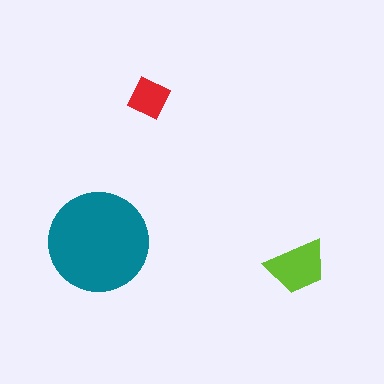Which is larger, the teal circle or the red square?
The teal circle.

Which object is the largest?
The teal circle.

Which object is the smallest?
The red square.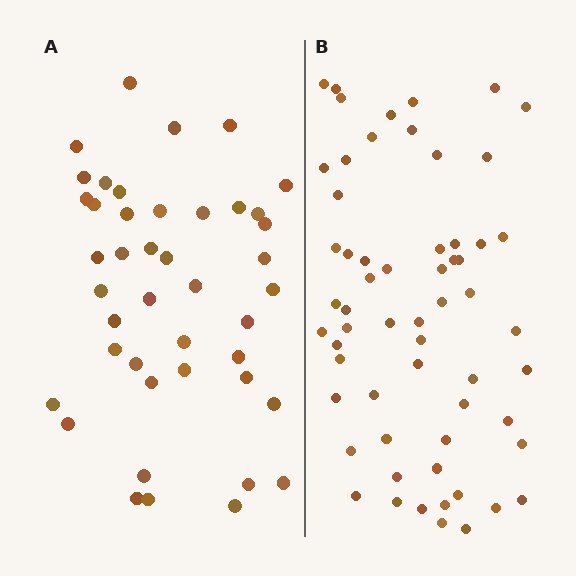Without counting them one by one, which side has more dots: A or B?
Region B (the right region) has more dots.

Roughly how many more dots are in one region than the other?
Region B has approximately 15 more dots than region A.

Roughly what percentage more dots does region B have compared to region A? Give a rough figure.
About 40% more.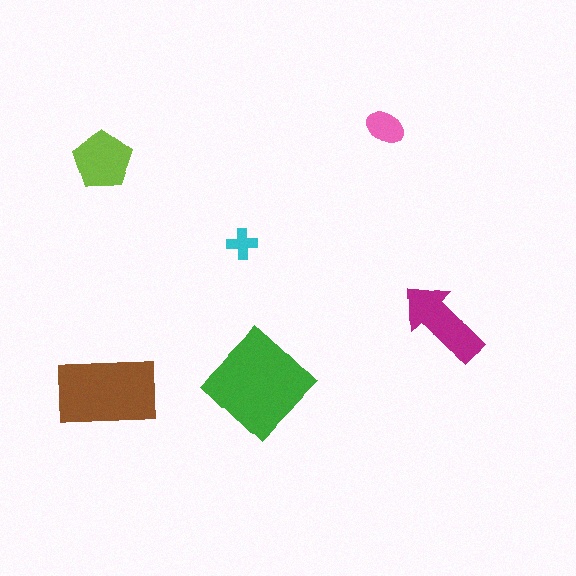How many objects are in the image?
There are 6 objects in the image.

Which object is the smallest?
The cyan cross.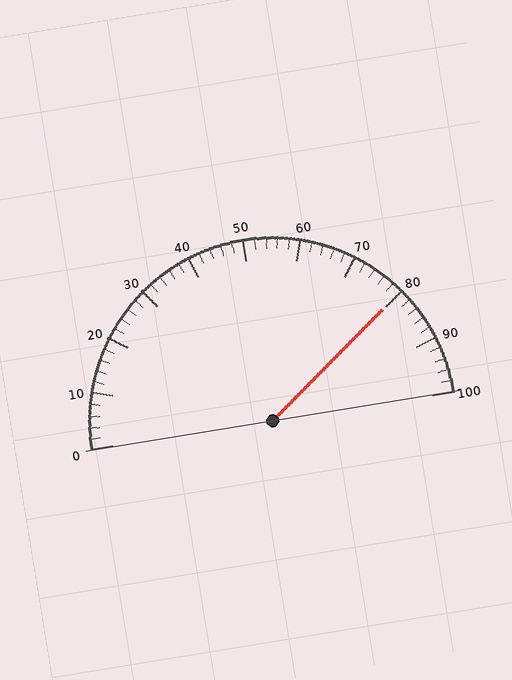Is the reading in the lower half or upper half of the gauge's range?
The reading is in the upper half of the range (0 to 100).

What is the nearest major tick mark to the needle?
The nearest major tick mark is 80.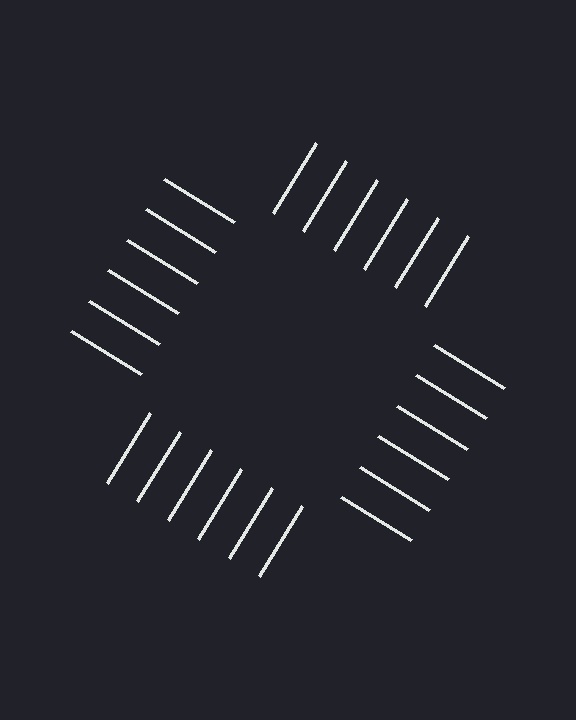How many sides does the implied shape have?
4 sides — the line-ends trace a square.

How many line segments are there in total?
24 — 6 along each of the 4 edges.